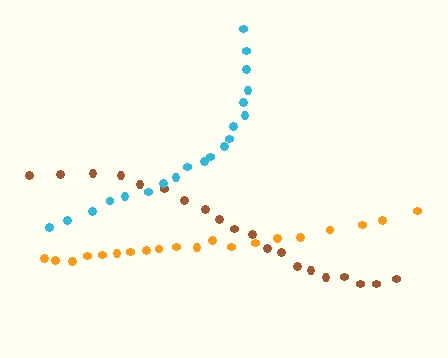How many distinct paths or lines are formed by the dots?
There are 3 distinct paths.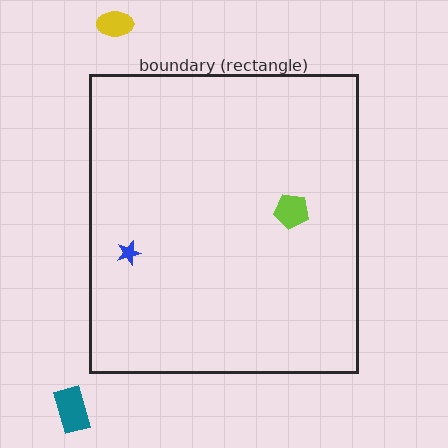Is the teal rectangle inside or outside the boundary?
Outside.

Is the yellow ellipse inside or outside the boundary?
Outside.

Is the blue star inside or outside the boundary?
Inside.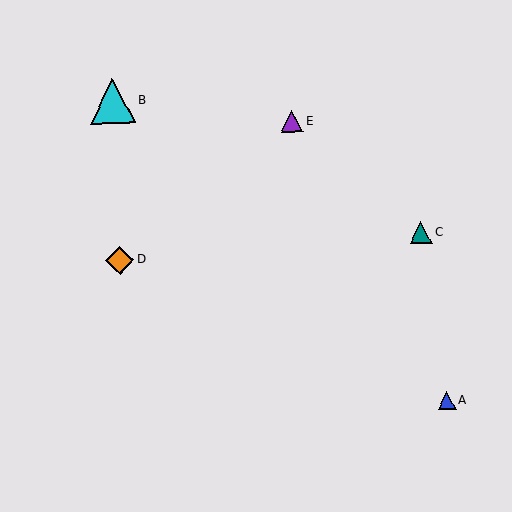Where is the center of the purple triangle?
The center of the purple triangle is at (292, 121).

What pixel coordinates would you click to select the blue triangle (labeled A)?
Click at (447, 400) to select the blue triangle A.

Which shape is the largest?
The cyan triangle (labeled B) is the largest.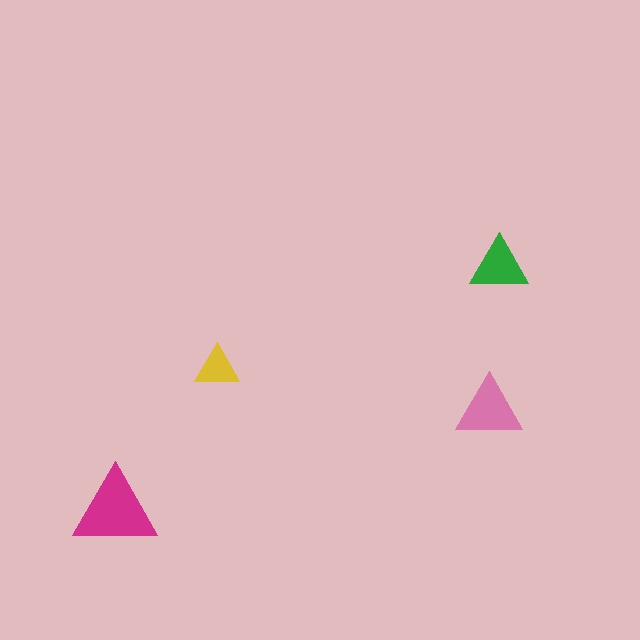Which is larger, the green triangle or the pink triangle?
The pink one.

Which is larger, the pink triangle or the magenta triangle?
The magenta one.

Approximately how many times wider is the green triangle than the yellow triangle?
About 1.5 times wider.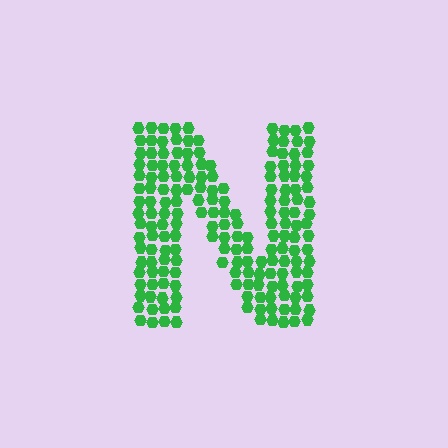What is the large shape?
The large shape is the letter N.